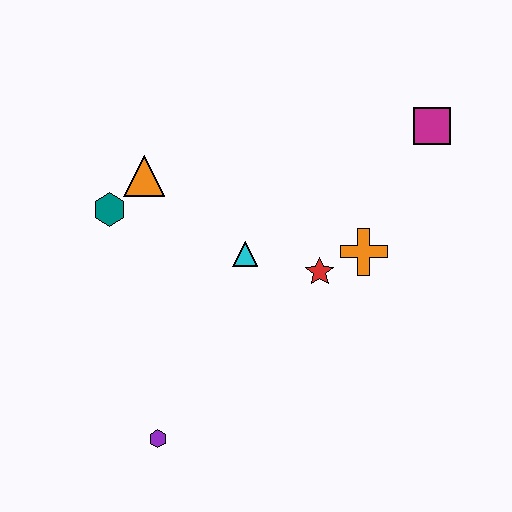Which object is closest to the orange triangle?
The teal hexagon is closest to the orange triangle.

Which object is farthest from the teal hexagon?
The magenta square is farthest from the teal hexagon.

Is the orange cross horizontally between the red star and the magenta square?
Yes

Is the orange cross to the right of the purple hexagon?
Yes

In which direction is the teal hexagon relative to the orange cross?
The teal hexagon is to the left of the orange cross.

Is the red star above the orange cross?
No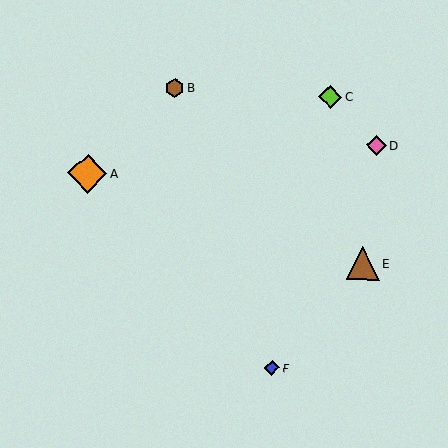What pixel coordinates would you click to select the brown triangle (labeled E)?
Click at (363, 263) to select the brown triangle E.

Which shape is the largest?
The orange diamond (labeled A) is the largest.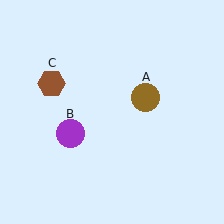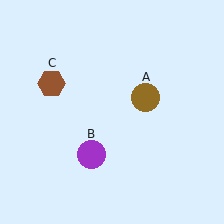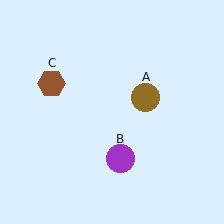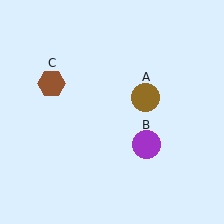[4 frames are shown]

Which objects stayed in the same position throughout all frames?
Brown circle (object A) and brown hexagon (object C) remained stationary.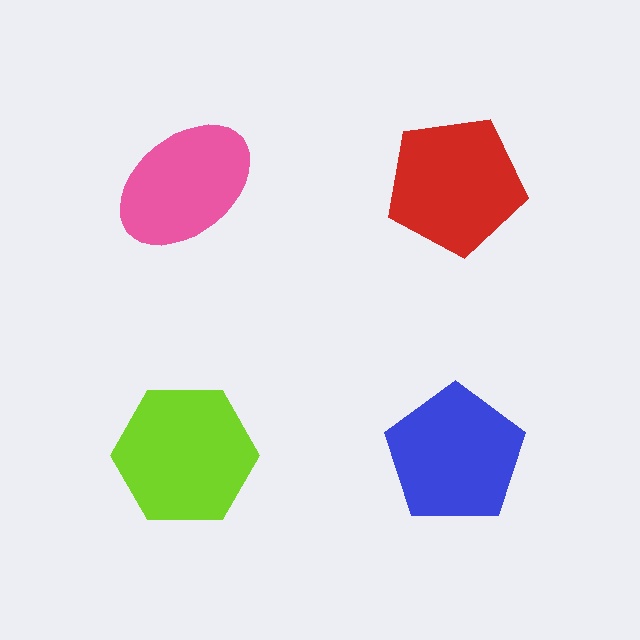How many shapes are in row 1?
2 shapes.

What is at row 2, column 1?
A lime hexagon.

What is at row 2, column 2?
A blue pentagon.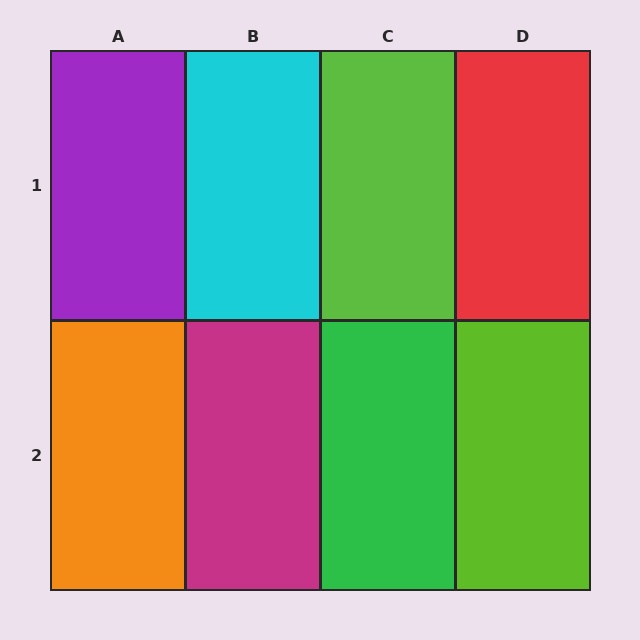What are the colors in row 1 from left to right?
Purple, cyan, lime, red.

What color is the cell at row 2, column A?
Orange.